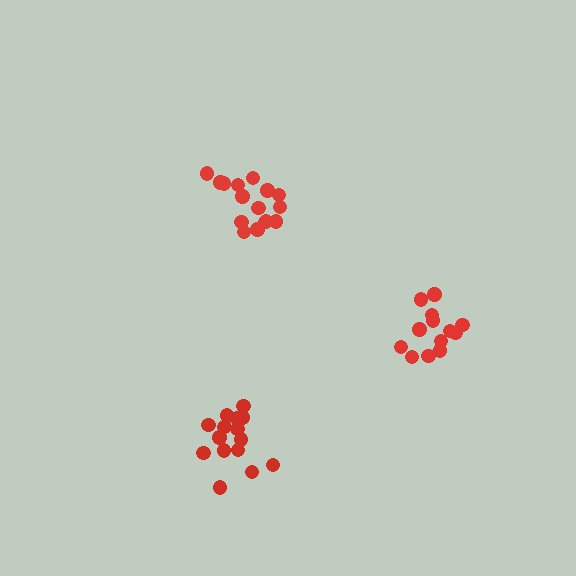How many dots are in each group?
Group 1: 16 dots, Group 2: 15 dots, Group 3: 13 dots (44 total).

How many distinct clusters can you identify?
There are 3 distinct clusters.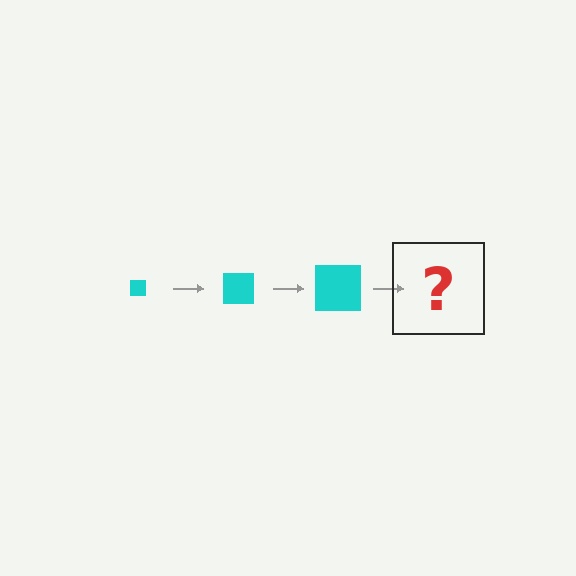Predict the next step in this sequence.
The next step is a cyan square, larger than the previous one.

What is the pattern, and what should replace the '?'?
The pattern is that the square gets progressively larger each step. The '?' should be a cyan square, larger than the previous one.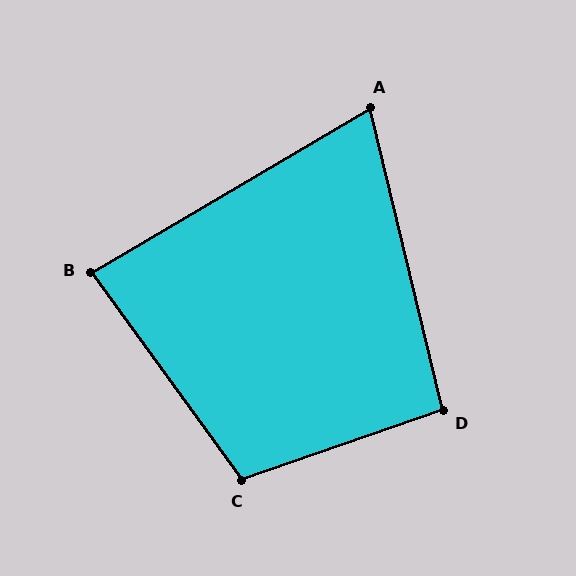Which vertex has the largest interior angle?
C, at approximately 107 degrees.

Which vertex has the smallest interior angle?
A, at approximately 73 degrees.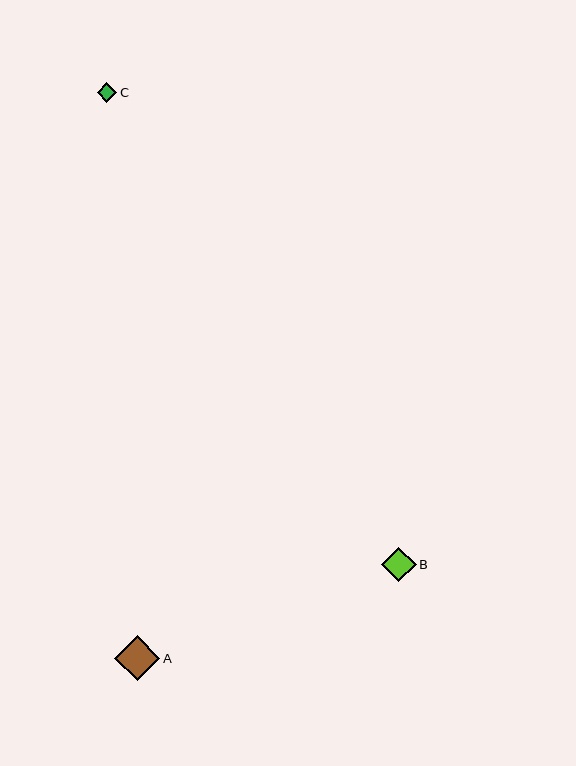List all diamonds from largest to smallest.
From largest to smallest: A, B, C.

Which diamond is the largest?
Diamond A is the largest with a size of approximately 45 pixels.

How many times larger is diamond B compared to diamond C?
Diamond B is approximately 1.8 times the size of diamond C.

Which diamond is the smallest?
Diamond C is the smallest with a size of approximately 19 pixels.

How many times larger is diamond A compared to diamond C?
Diamond A is approximately 2.3 times the size of diamond C.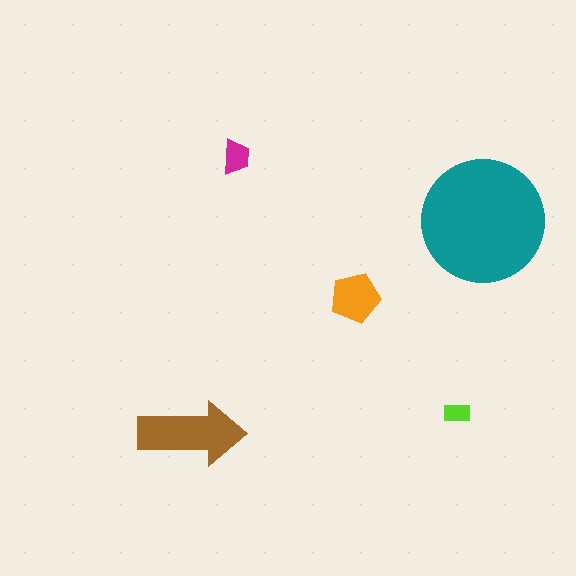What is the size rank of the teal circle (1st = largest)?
1st.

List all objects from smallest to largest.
The lime rectangle, the magenta trapezoid, the orange pentagon, the brown arrow, the teal circle.